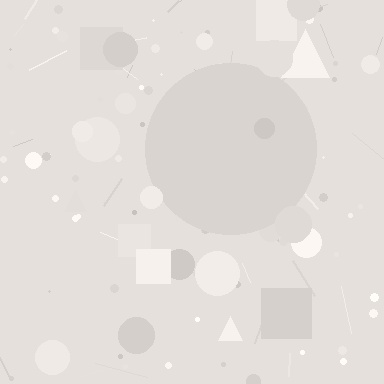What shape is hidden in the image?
A circle is hidden in the image.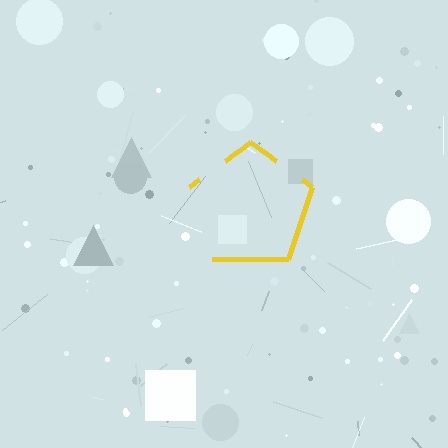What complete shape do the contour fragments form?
The contour fragments form a pentagon.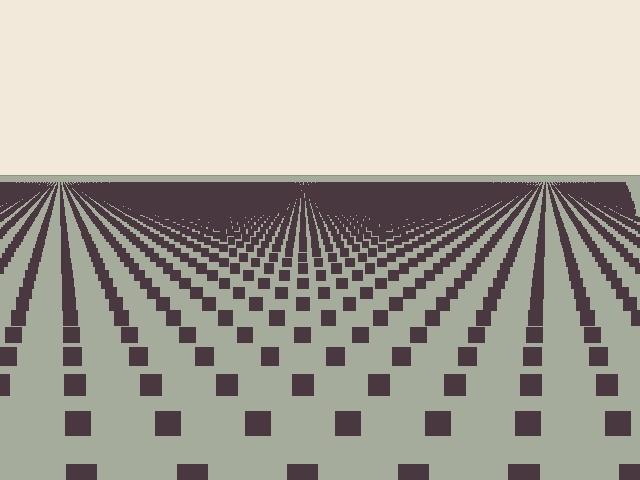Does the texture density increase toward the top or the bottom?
Density increases toward the top.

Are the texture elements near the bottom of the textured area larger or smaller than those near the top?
Larger. Near the bottom, elements are closer to the viewer and appear at a bigger on-screen size.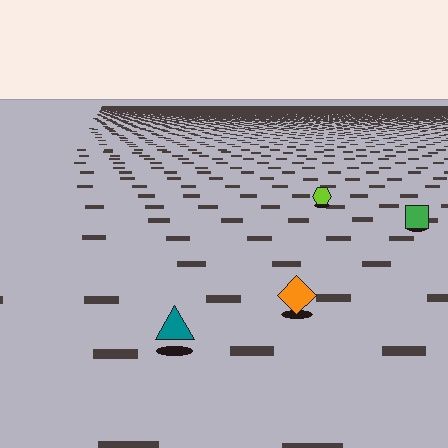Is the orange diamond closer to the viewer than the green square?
Yes. The orange diamond is closer — you can tell from the texture gradient: the ground texture is coarser near it.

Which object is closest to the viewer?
The teal triangle is closest. The texture marks near it are larger and more spread out.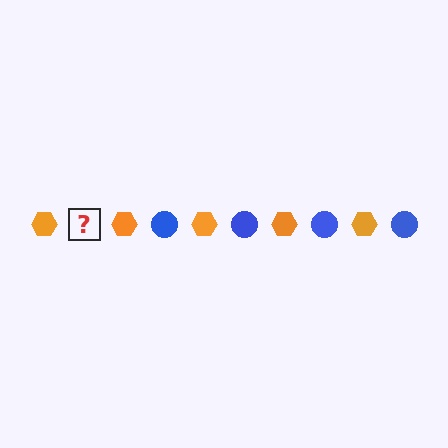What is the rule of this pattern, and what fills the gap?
The rule is that the pattern alternates between orange hexagon and blue circle. The gap should be filled with a blue circle.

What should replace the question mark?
The question mark should be replaced with a blue circle.